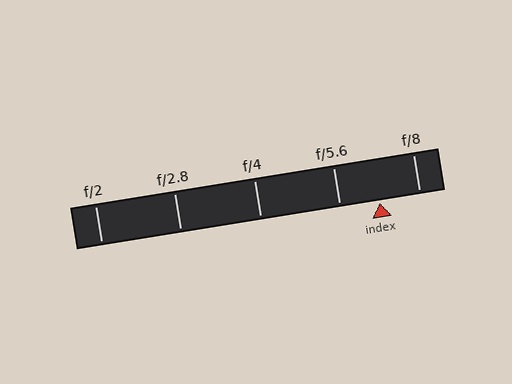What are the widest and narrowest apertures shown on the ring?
The widest aperture shown is f/2 and the narrowest is f/8.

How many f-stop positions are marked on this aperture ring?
There are 5 f-stop positions marked.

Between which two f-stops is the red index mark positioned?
The index mark is between f/5.6 and f/8.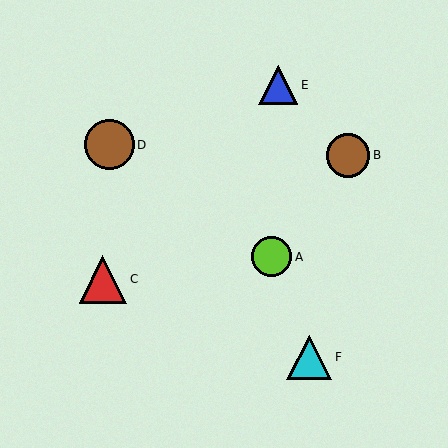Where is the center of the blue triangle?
The center of the blue triangle is at (278, 85).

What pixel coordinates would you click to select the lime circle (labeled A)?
Click at (272, 257) to select the lime circle A.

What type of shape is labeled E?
Shape E is a blue triangle.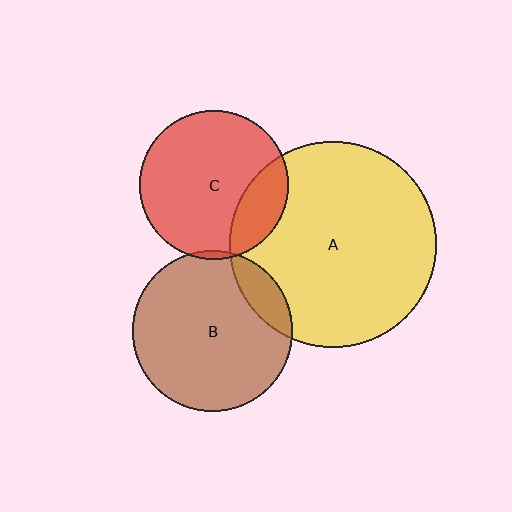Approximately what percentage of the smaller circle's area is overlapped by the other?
Approximately 5%.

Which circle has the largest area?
Circle A (yellow).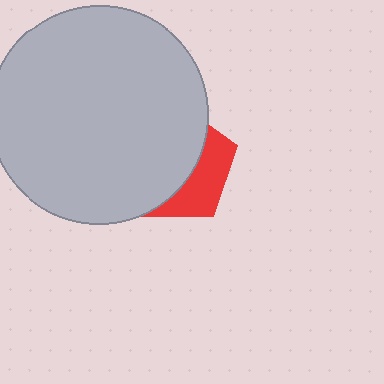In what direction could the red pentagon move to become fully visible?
The red pentagon could move right. That would shift it out from behind the light gray circle entirely.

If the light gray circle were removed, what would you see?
You would see the complete red pentagon.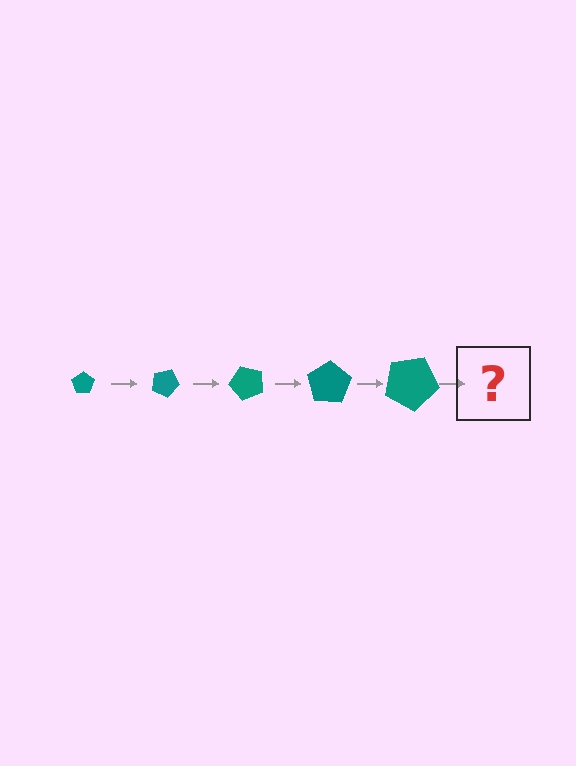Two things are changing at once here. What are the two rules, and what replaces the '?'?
The two rules are that the pentagon grows larger each step and it rotates 25 degrees each step. The '?' should be a pentagon, larger than the previous one and rotated 125 degrees from the start.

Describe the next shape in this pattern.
It should be a pentagon, larger than the previous one and rotated 125 degrees from the start.